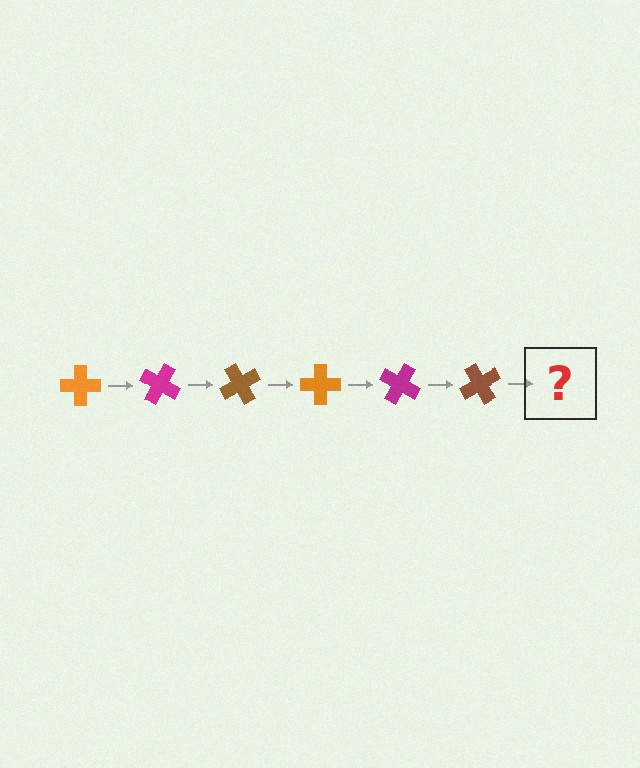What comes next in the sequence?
The next element should be an orange cross, rotated 180 degrees from the start.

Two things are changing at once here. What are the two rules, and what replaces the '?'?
The two rules are that it rotates 30 degrees each step and the color cycles through orange, magenta, and brown. The '?' should be an orange cross, rotated 180 degrees from the start.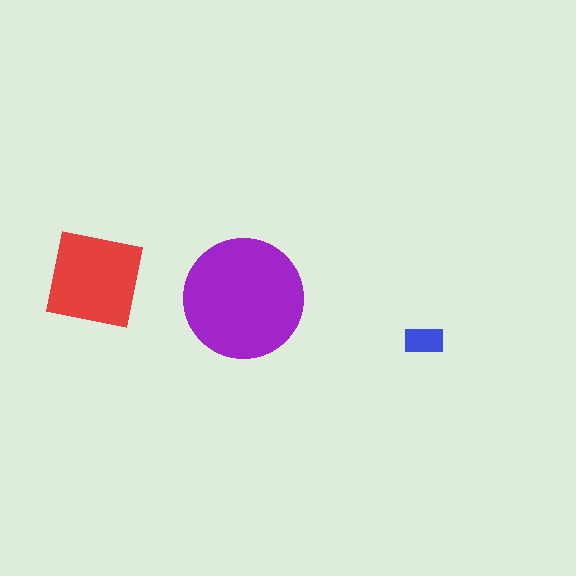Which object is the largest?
The purple circle.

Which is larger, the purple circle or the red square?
The purple circle.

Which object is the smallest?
The blue rectangle.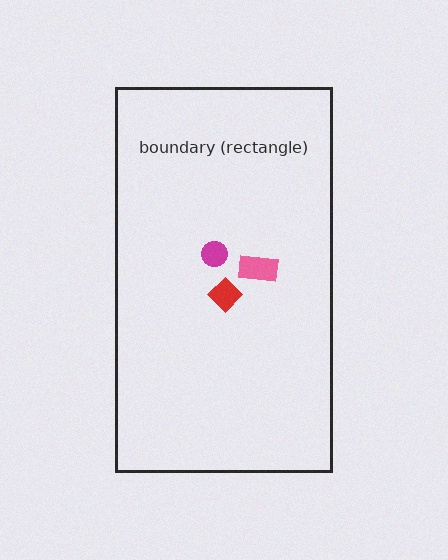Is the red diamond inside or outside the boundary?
Inside.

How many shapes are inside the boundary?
3 inside, 0 outside.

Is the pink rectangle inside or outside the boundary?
Inside.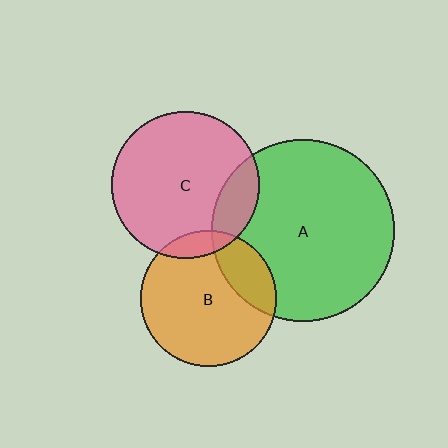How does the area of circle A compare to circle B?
Approximately 1.8 times.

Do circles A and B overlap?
Yes.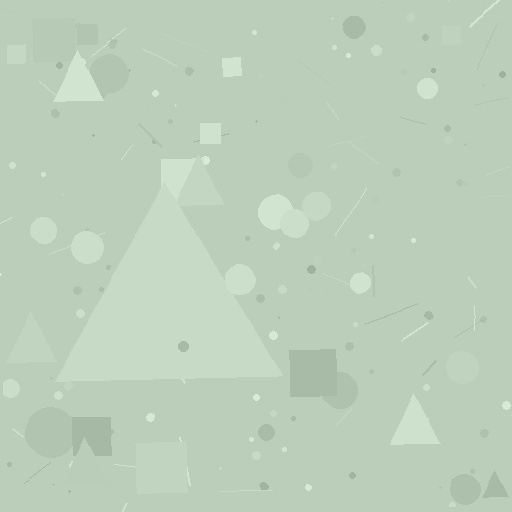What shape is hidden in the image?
A triangle is hidden in the image.